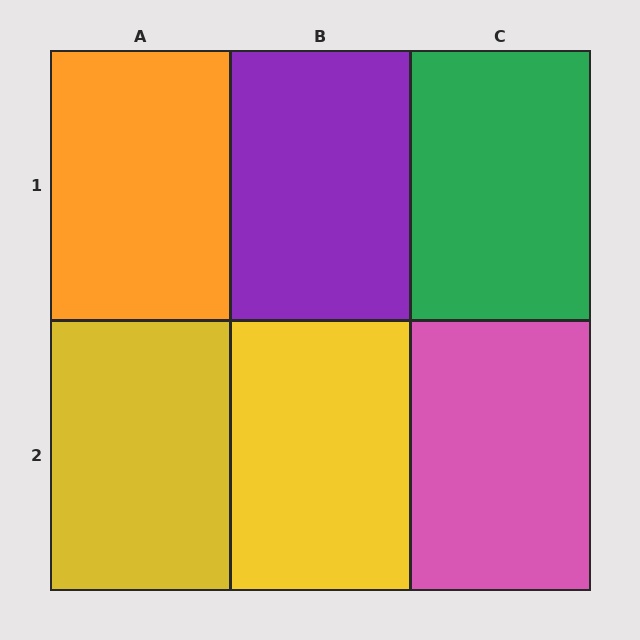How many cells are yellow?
2 cells are yellow.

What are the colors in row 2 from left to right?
Yellow, yellow, pink.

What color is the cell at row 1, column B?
Purple.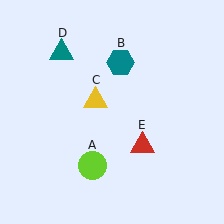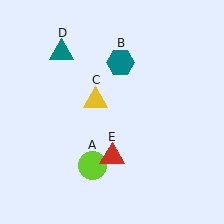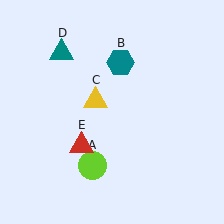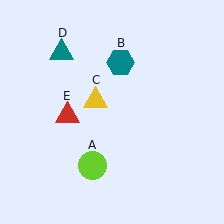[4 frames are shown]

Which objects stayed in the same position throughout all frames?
Lime circle (object A) and teal hexagon (object B) and yellow triangle (object C) and teal triangle (object D) remained stationary.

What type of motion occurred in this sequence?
The red triangle (object E) rotated clockwise around the center of the scene.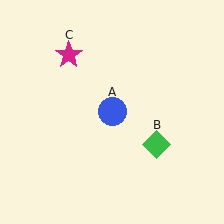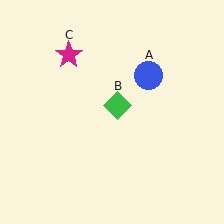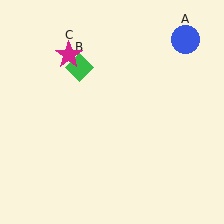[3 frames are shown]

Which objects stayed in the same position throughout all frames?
Magenta star (object C) remained stationary.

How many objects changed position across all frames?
2 objects changed position: blue circle (object A), green diamond (object B).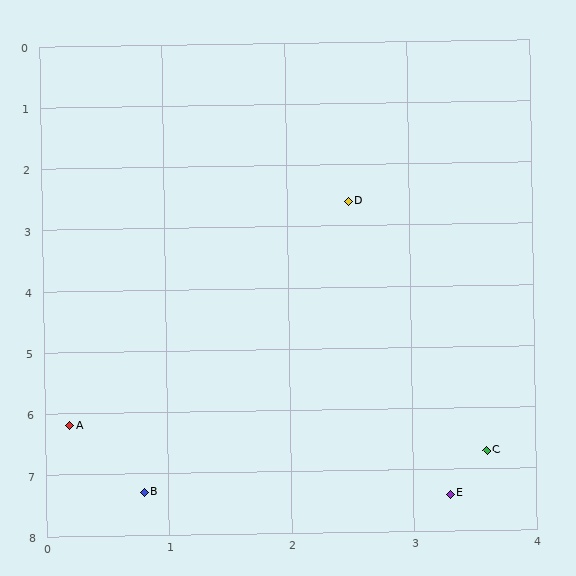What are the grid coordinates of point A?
Point A is at approximately (0.2, 6.2).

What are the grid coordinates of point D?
Point D is at approximately (2.5, 2.6).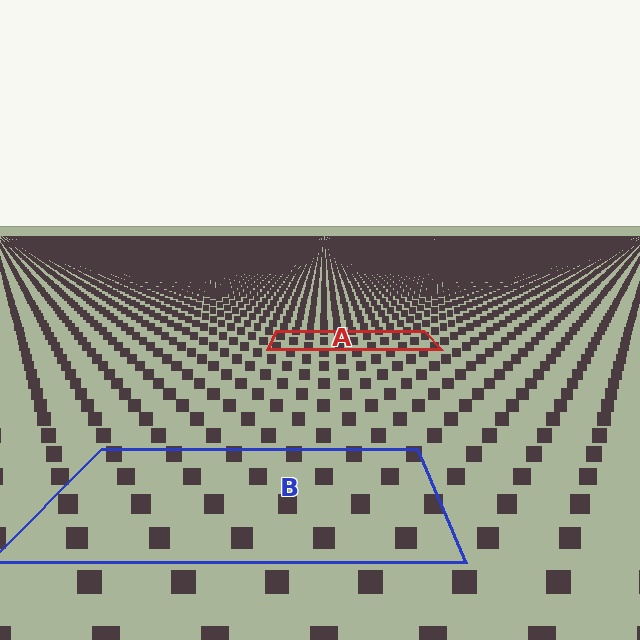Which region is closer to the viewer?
Region B is closer. The texture elements there are larger and more spread out.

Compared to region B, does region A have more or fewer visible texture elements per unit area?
Region A has more texture elements per unit area — they are packed more densely because it is farther away.